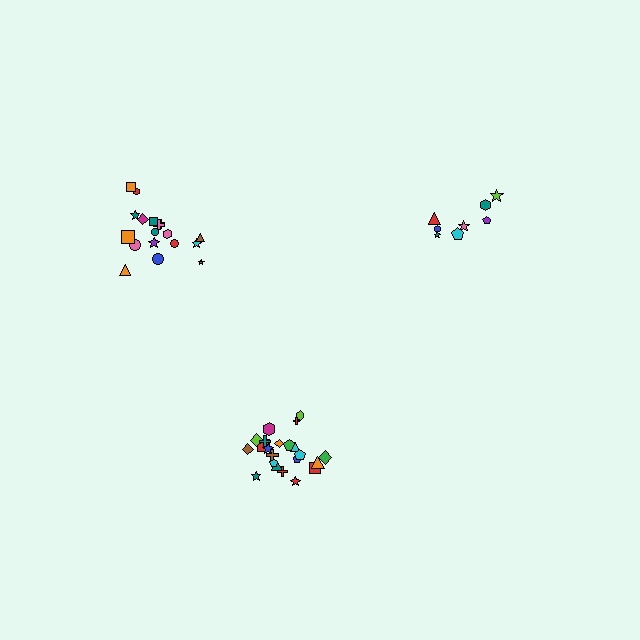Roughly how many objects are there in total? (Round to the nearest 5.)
Roughly 50 objects in total.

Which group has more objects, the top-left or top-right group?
The top-left group.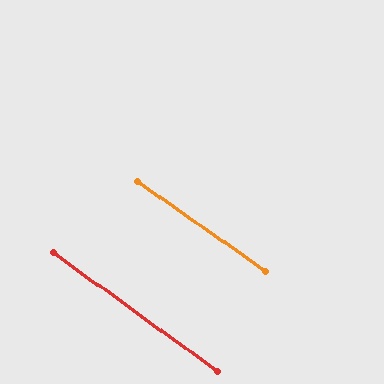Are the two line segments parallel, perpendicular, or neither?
Parallel — their directions differ by only 1.0°.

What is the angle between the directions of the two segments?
Approximately 1 degree.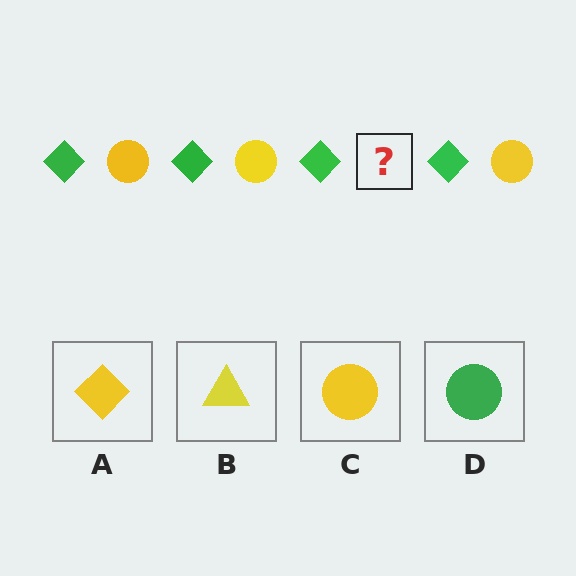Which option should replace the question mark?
Option C.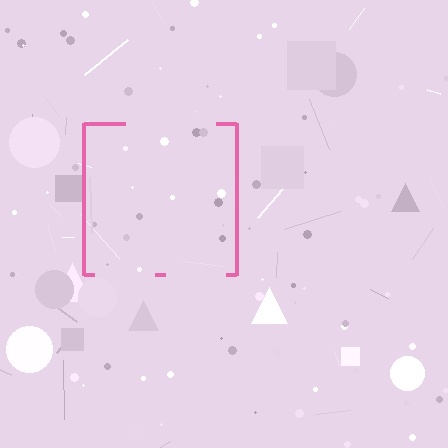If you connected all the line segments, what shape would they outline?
They would outline a square.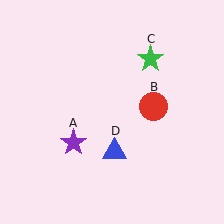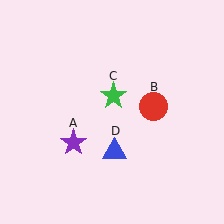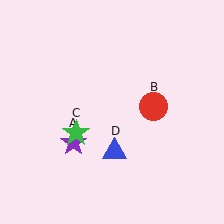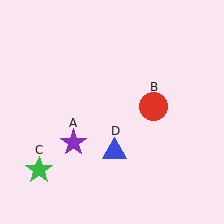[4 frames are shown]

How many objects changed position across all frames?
1 object changed position: green star (object C).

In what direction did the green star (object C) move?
The green star (object C) moved down and to the left.